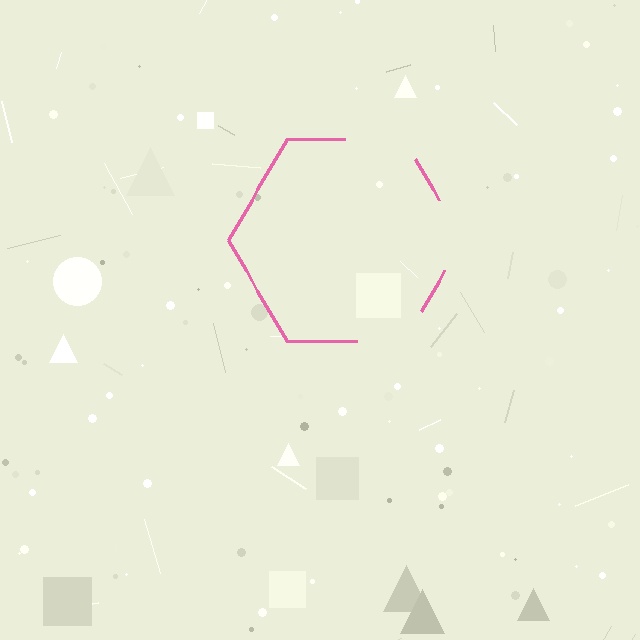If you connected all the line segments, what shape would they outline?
They would outline a hexagon.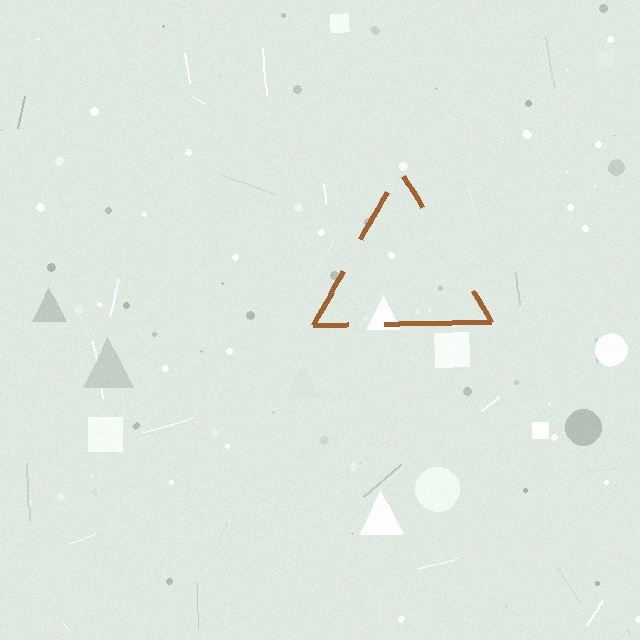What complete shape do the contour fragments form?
The contour fragments form a triangle.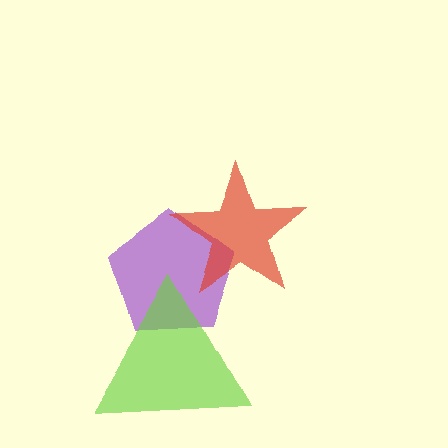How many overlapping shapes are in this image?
There are 3 overlapping shapes in the image.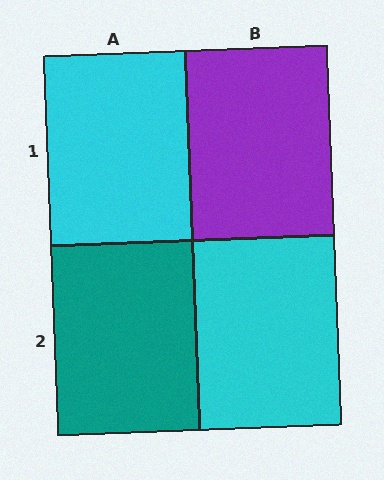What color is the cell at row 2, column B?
Cyan.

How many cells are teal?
1 cell is teal.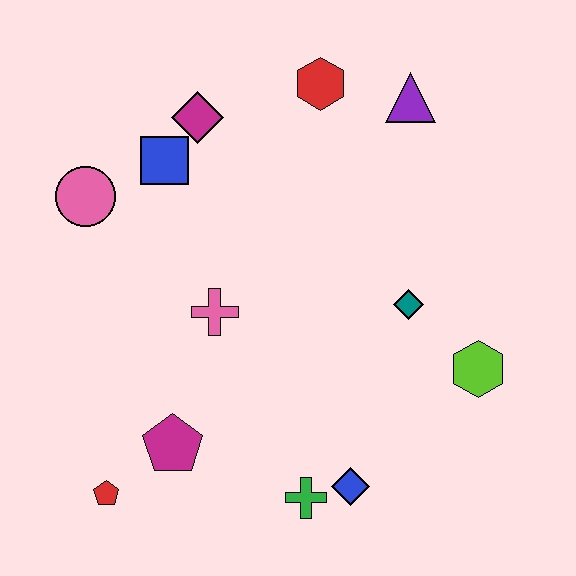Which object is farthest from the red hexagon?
The red pentagon is farthest from the red hexagon.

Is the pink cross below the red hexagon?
Yes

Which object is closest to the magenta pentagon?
The red pentagon is closest to the magenta pentagon.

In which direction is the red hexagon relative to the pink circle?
The red hexagon is to the right of the pink circle.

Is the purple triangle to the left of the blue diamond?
No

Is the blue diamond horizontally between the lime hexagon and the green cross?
Yes